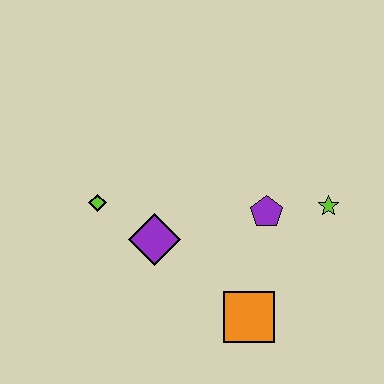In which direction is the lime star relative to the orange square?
The lime star is above the orange square.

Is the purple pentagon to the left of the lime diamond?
No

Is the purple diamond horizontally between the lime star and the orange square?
No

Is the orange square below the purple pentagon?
Yes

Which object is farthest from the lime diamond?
The lime star is farthest from the lime diamond.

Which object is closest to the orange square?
The purple pentagon is closest to the orange square.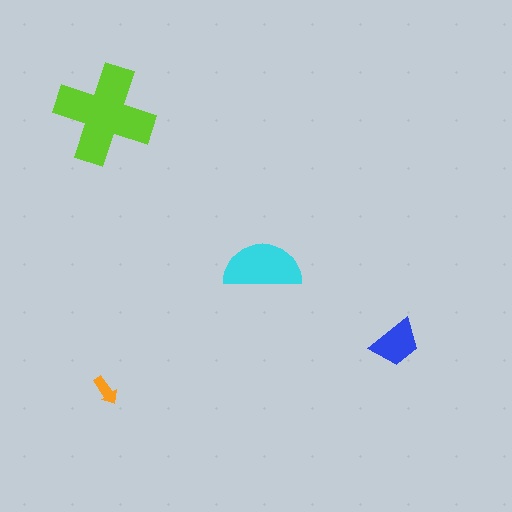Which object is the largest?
The lime cross.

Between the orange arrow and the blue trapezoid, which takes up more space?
The blue trapezoid.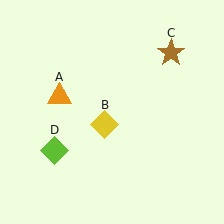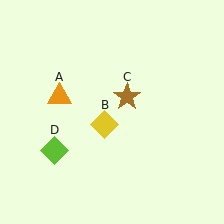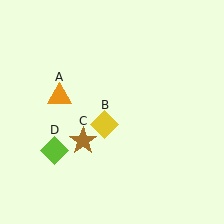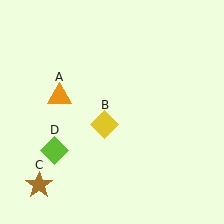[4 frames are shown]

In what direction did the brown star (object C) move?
The brown star (object C) moved down and to the left.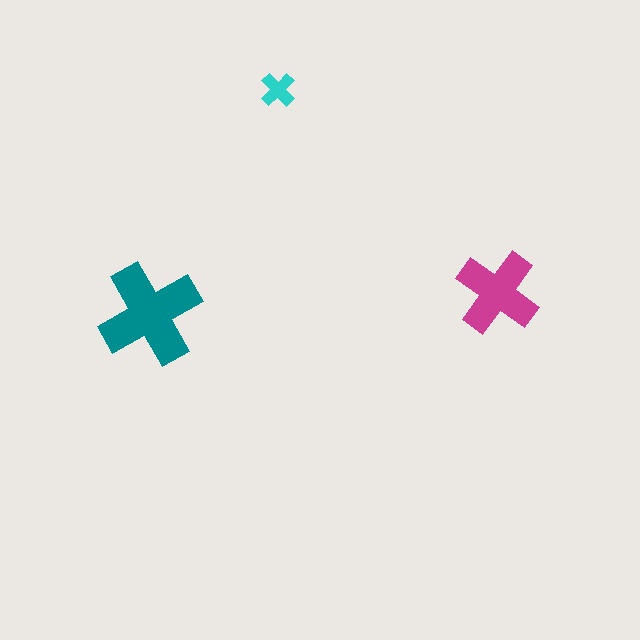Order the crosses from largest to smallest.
the teal one, the magenta one, the cyan one.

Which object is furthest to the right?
The magenta cross is rightmost.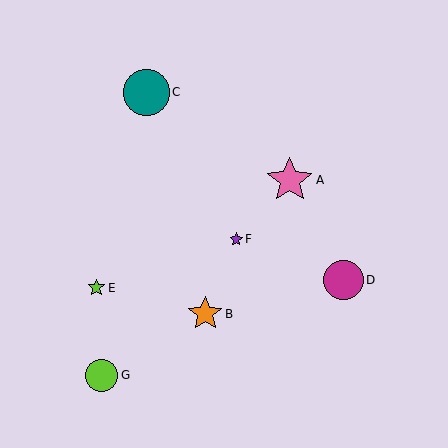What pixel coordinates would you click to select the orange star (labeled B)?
Click at (205, 314) to select the orange star B.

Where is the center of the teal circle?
The center of the teal circle is at (146, 92).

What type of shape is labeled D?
Shape D is a magenta circle.